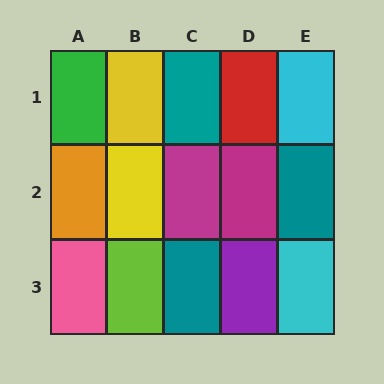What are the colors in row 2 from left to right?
Orange, yellow, magenta, magenta, teal.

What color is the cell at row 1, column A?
Green.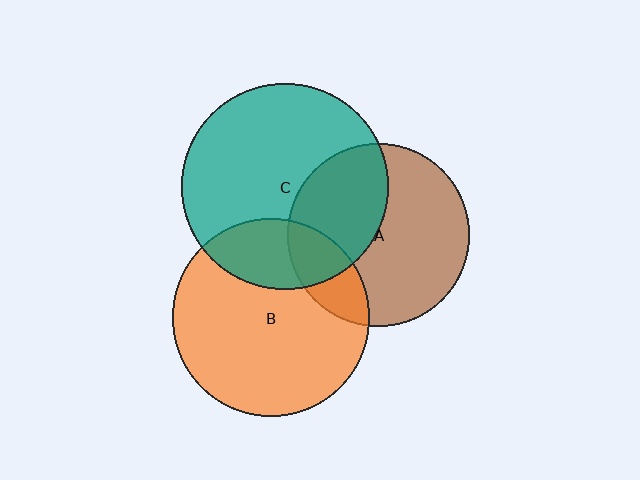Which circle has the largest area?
Circle C (teal).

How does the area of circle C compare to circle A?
Approximately 1.3 times.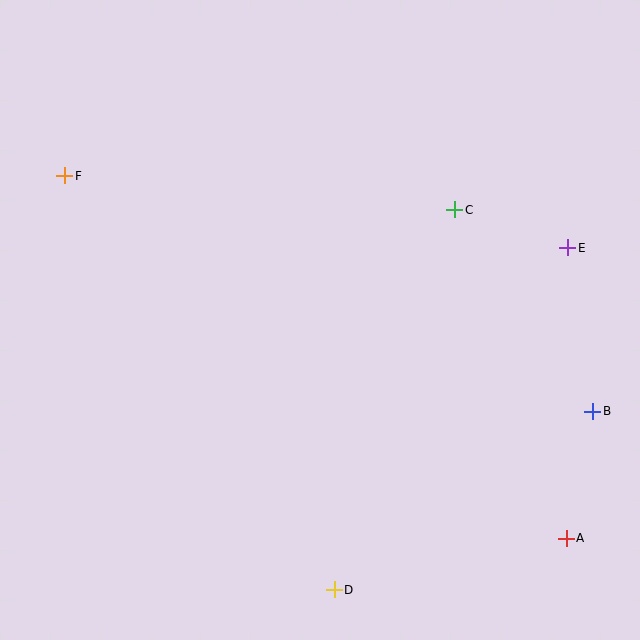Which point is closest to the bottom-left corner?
Point D is closest to the bottom-left corner.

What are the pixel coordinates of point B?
Point B is at (593, 411).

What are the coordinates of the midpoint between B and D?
The midpoint between B and D is at (463, 501).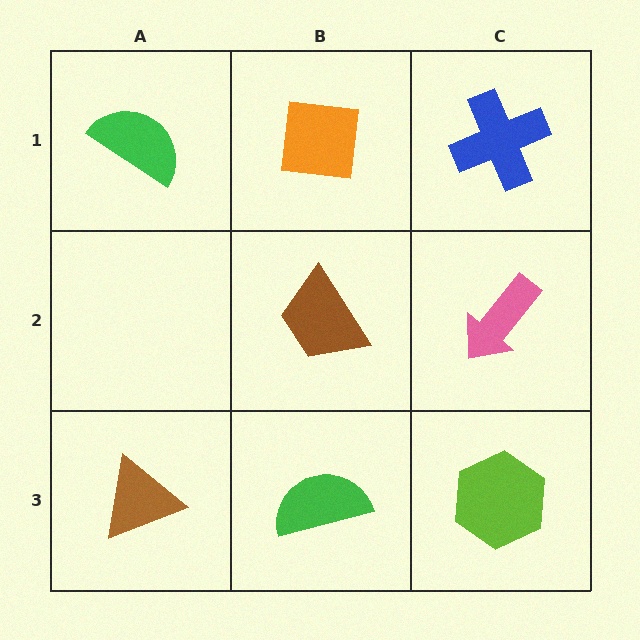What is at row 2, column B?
A brown trapezoid.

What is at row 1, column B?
An orange square.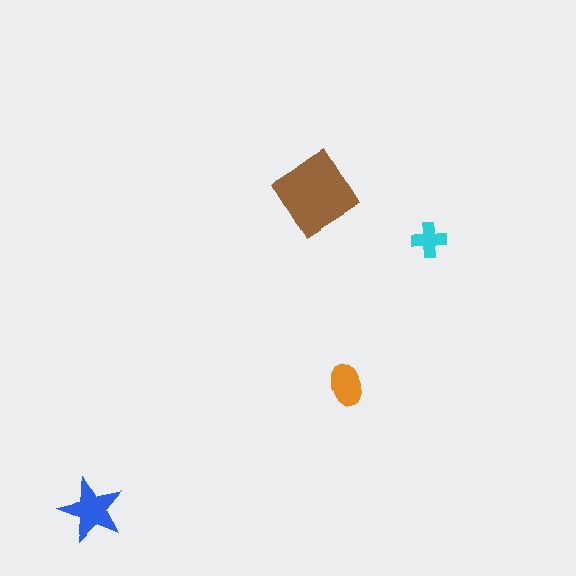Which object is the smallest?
The cyan cross.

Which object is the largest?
The brown diamond.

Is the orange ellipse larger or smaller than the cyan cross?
Larger.